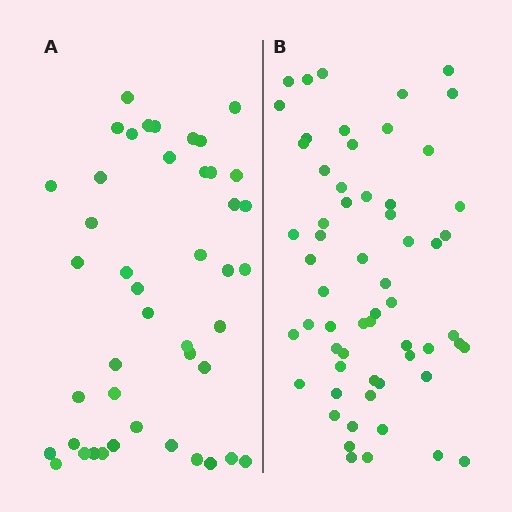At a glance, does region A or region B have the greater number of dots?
Region B (the right region) has more dots.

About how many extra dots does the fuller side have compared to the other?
Region B has approximately 15 more dots than region A.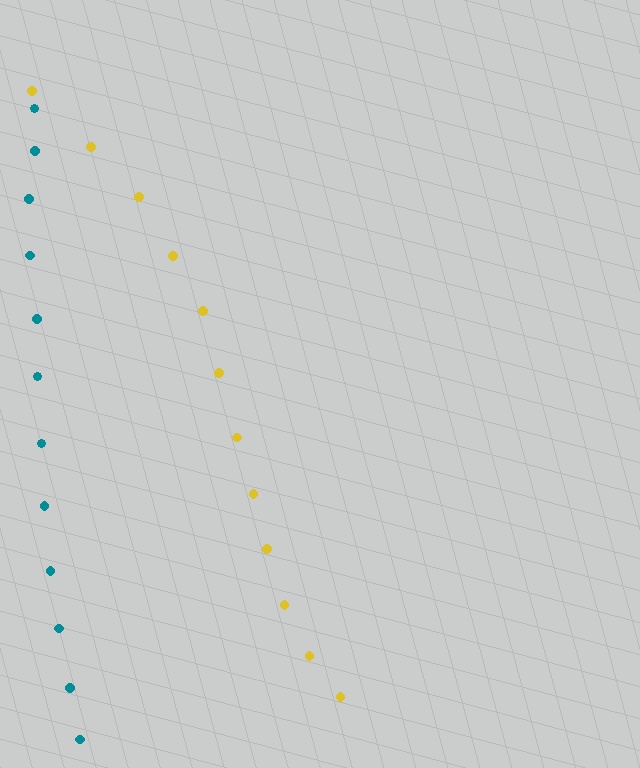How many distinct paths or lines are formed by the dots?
There are 2 distinct paths.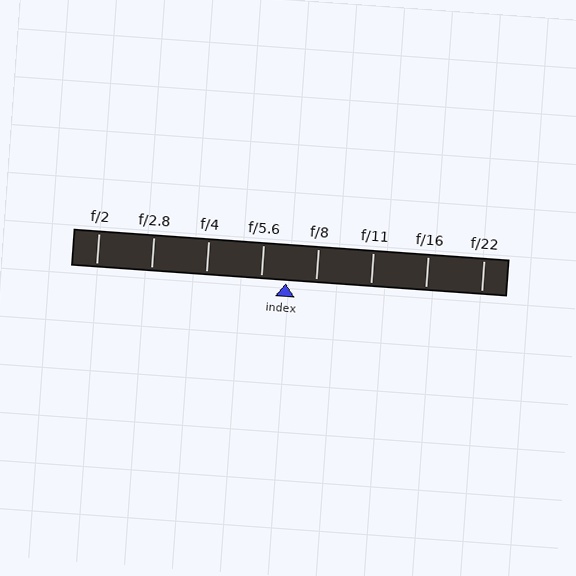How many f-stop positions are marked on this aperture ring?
There are 8 f-stop positions marked.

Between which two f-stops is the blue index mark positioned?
The index mark is between f/5.6 and f/8.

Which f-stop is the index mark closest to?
The index mark is closest to f/5.6.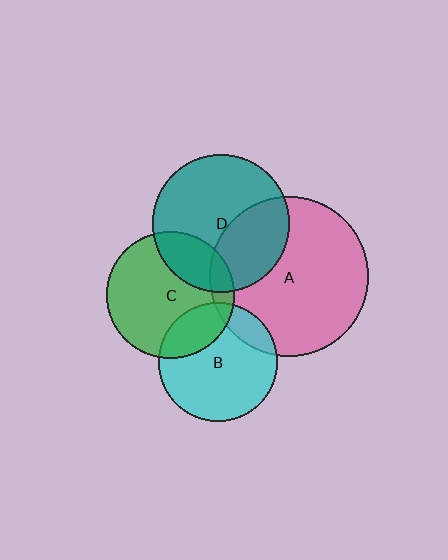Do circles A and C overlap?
Yes.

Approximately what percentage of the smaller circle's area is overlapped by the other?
Approximately 10%.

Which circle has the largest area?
Circle A (pink).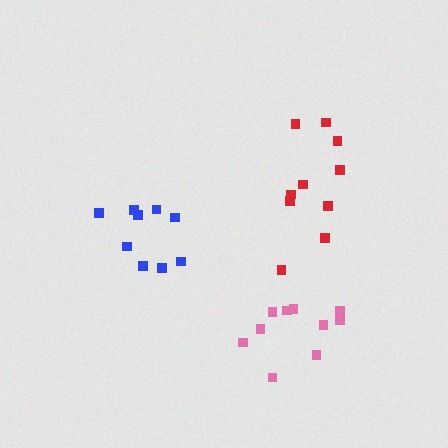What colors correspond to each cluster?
The clusters are colored: blue, red, pink.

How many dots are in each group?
Group 1: 9 dots, Group 2: 10 dots, Group 3: 10 dots (29 total).